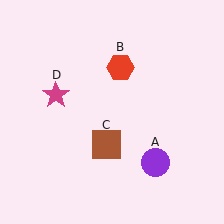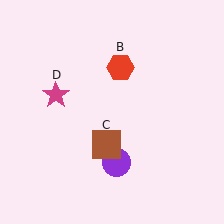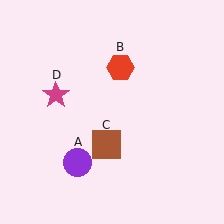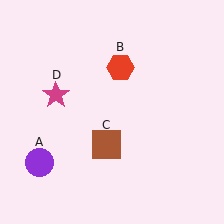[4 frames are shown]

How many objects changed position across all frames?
1 object changed position: purple circle (object A).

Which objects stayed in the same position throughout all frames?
Red hexagon (object B) and brown square (object C) and magenta star (object D) remained stationary.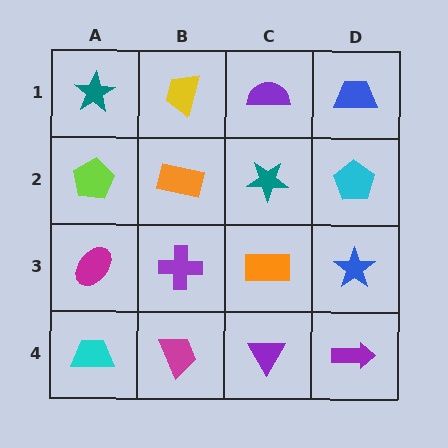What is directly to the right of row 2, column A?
An orange rectangle.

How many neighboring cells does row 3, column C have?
4.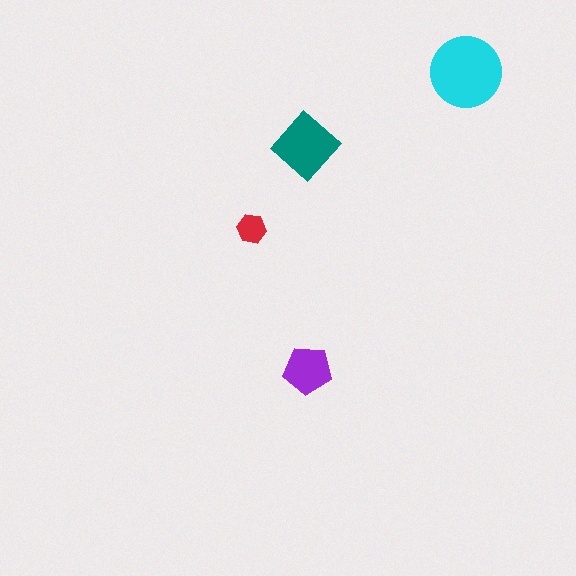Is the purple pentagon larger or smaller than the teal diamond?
Smaller.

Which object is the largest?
The cyan circle.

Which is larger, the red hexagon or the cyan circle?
The cyan circle.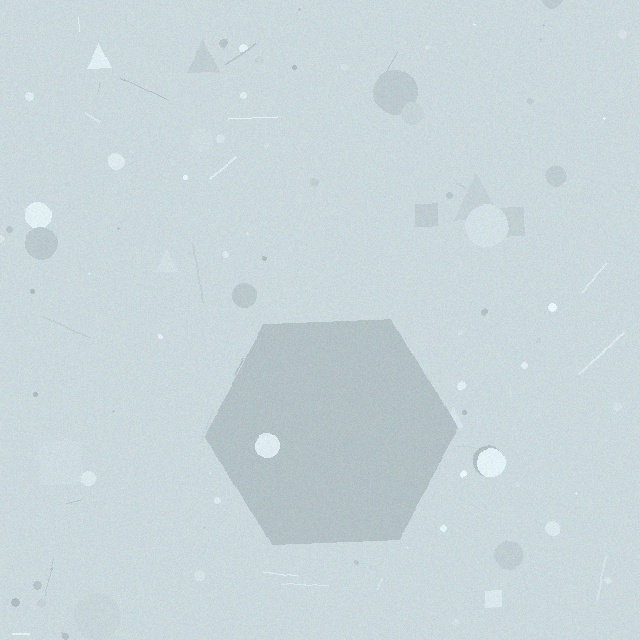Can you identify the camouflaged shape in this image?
The camouflaged shape is a hexagon.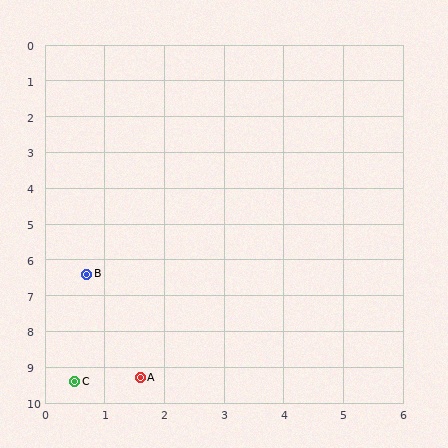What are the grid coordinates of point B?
Point B is at approximately (0.7, 6.4).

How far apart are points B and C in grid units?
Points B and C are about 3.0 grid units apart.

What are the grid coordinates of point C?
Point C is at approximately (0.5, 9.4).